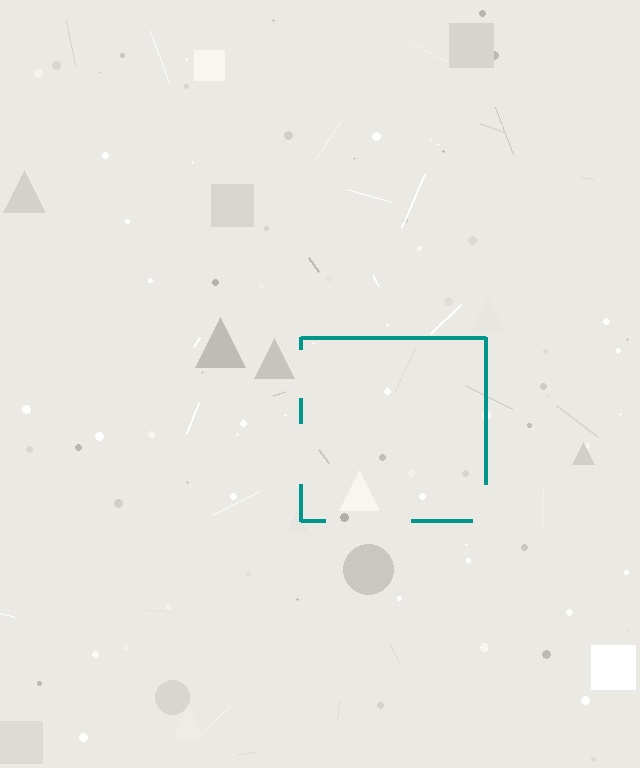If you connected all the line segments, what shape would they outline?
They would outline a square.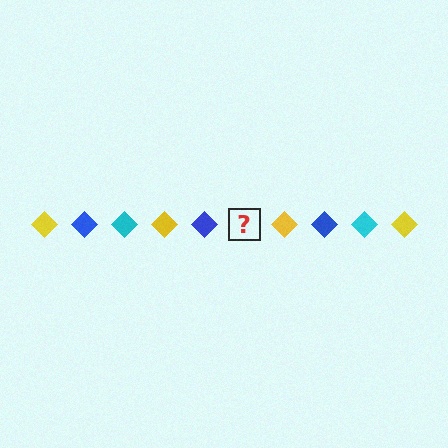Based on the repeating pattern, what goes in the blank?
The blank should be a cyan diamond.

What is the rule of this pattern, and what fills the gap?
The rule is that the pattern cycles through yellow, blue, cyan diamonds. The gap should be filled with a cyan diamond.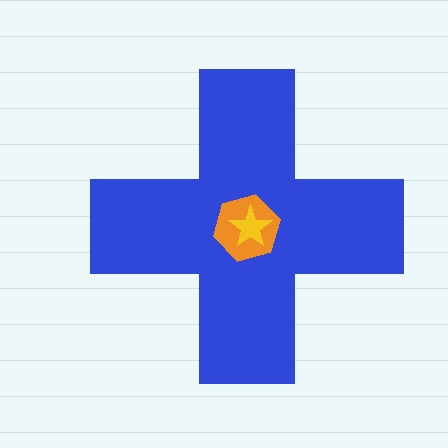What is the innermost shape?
The yellow star.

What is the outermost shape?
The blue cross.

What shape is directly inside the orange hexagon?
The yellow star.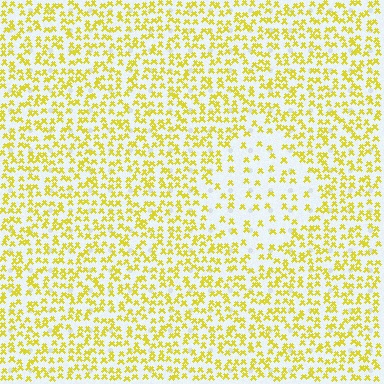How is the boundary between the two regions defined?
The boundary is defined by a change in element density (approximately 2.3x ratio). All elements are the same color, size, and shape.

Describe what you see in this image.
The image contains small yellow elements arranged at two different densities. A diamond-shaped region is visible where the elements are less densely packed than the surrounding area.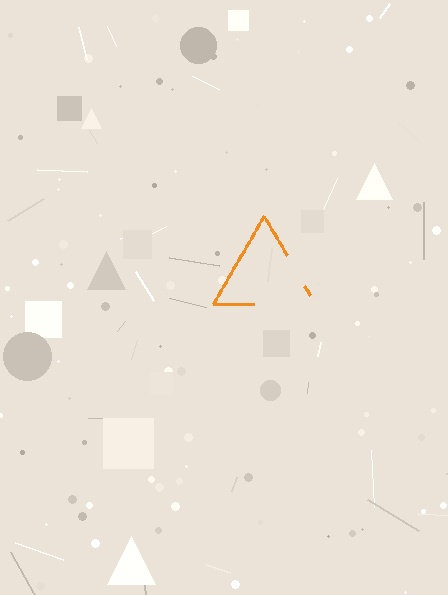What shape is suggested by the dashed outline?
The dashed outline suggests a triangle.